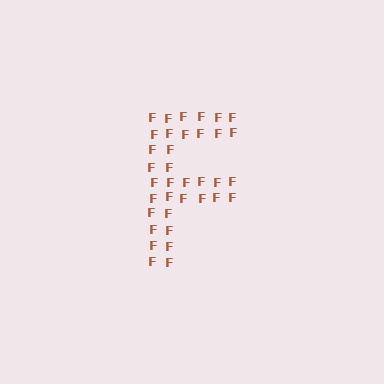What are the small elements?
The small elements are letter F's.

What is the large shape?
The large shape is the letter F.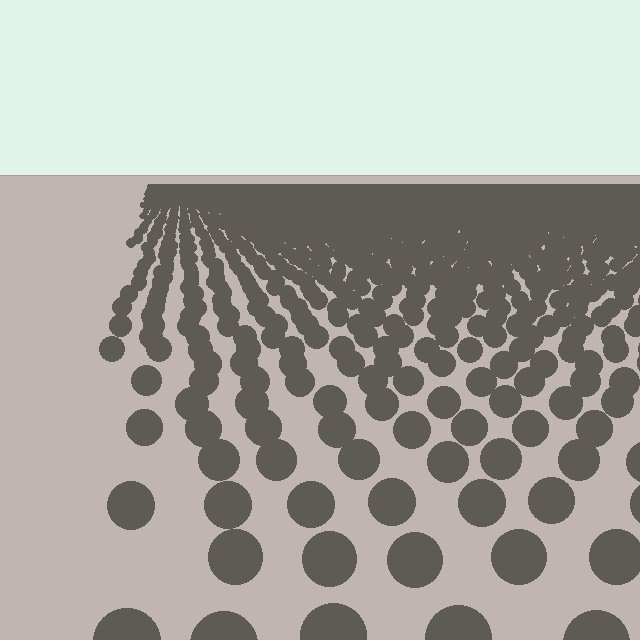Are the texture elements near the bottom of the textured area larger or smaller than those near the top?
Larger. Near the bottom, elements are closer to the viewer and appear at a bigger on-screen size.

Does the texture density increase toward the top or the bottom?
Density increases toward the top.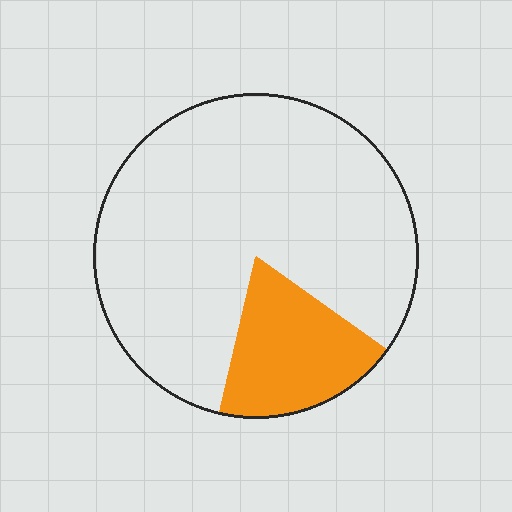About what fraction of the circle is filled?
About one fifth (1/5).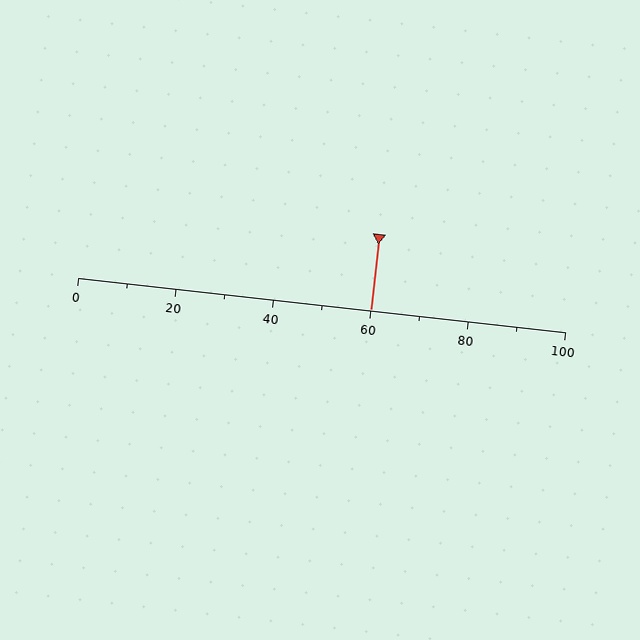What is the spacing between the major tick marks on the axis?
The major ticks are spaced 20 apart.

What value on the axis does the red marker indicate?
The marker indicates approximately 60.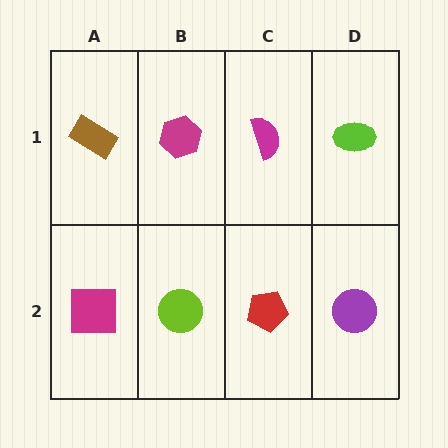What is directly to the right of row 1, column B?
A magenta semicircle.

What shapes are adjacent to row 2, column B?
A magenta hexagon (row 1, column B), a magenta square (row 2, column A), a red pentagon (row 2, column C).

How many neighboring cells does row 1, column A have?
2.